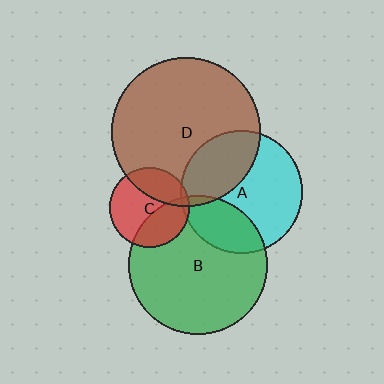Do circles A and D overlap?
Yes.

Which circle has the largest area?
Circle D (brown).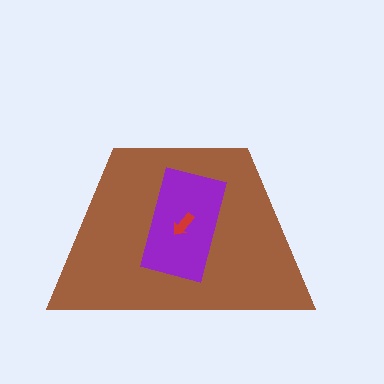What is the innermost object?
The red arrow.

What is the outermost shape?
The brown trapezoid.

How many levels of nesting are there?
3.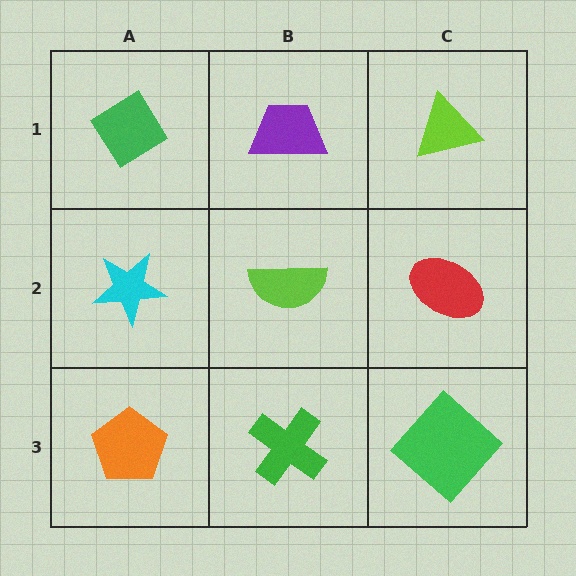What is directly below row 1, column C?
A red ellipse.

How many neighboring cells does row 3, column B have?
3.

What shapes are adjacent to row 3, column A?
A cyan star (row 2, column A), a green cross (row 3, column B).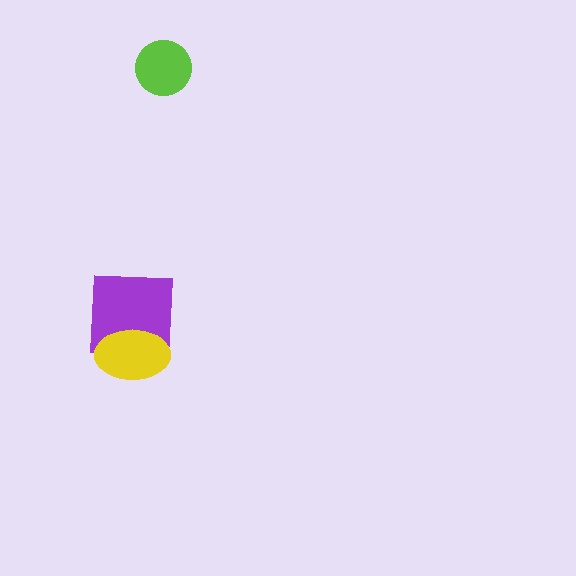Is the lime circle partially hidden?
No, no other shape covers it.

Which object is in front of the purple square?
The yellow ellipse is in front of the purple square.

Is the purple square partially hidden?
Yes, it is partially covered by another shape.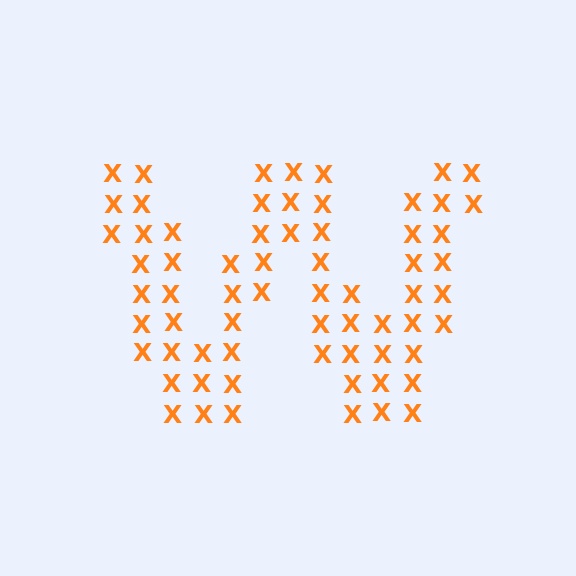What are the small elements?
The small elements are letter X's.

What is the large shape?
The large shape is the letter W.